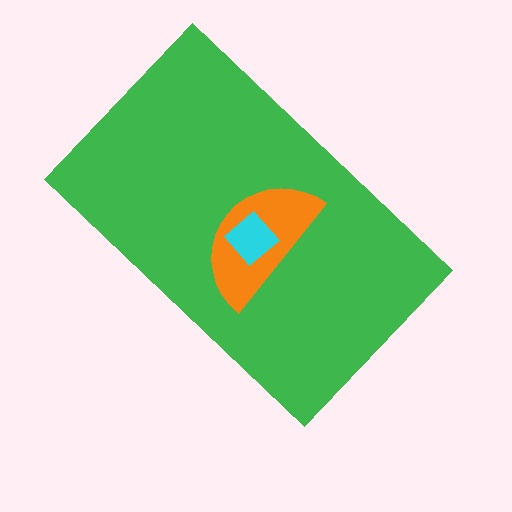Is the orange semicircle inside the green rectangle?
Yes.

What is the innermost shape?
The cyan diamond.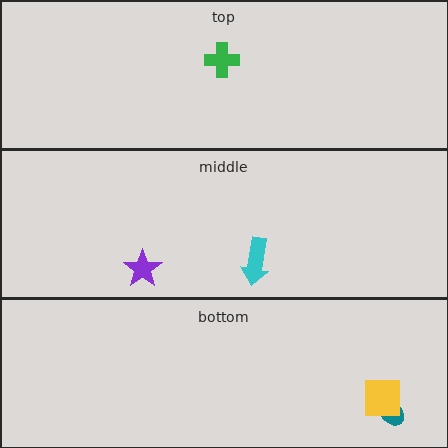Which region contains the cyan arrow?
The middle region.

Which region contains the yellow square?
The bottom region.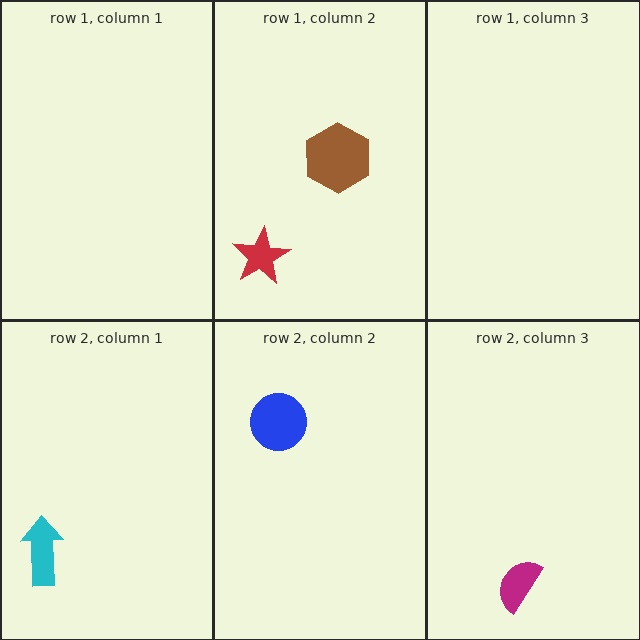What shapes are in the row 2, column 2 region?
The blue circle.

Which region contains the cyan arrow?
The row 2, column 1 region.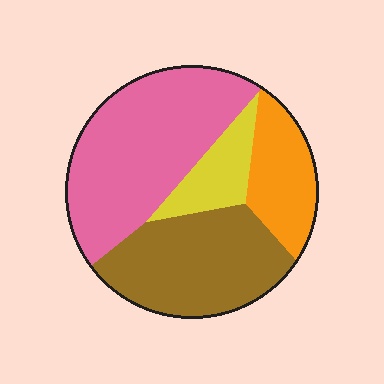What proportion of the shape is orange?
Orange takes up about one sixth (1/6) of the shape.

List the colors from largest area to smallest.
From largest to smallest: pink, brown, orange, yellow.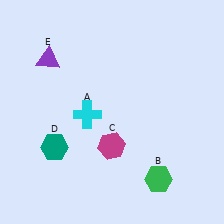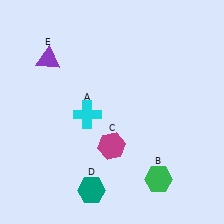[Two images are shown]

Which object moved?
The teal hexagon (D) moved down.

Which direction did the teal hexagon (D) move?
The teal hexagon (D) moved down.